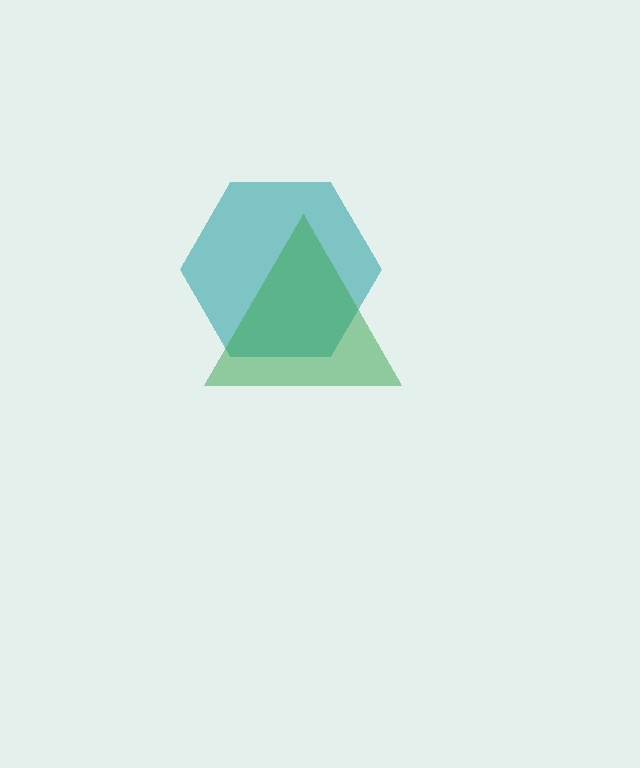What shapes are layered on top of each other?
The layered shapes are: a teal hexagon, a green triangle.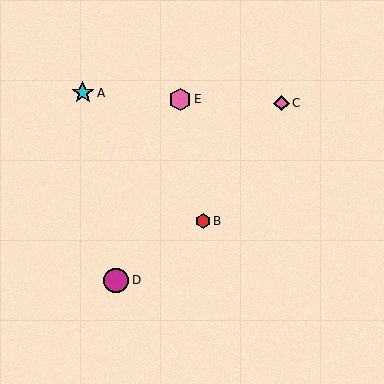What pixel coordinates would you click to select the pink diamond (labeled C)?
Click at (282, 103) to select the pink diamond C.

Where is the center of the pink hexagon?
The center of the pink hexagon is at (180, 100).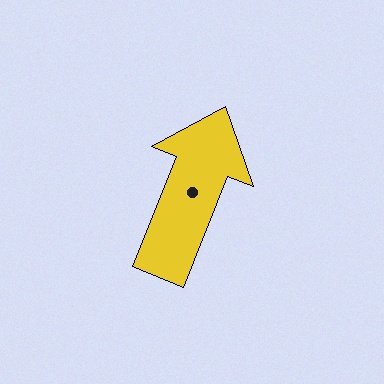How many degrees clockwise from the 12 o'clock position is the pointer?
Approximately 22 degrees.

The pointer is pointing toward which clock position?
Roughly 1 o'clock.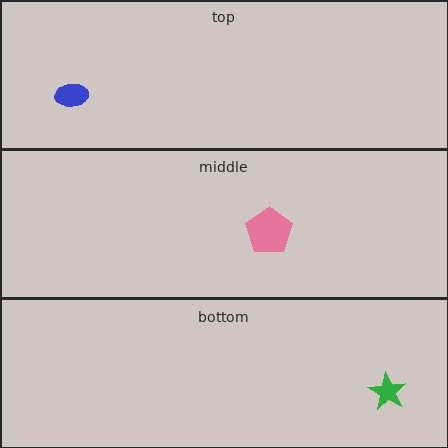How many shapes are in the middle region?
1.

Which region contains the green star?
The bottom region.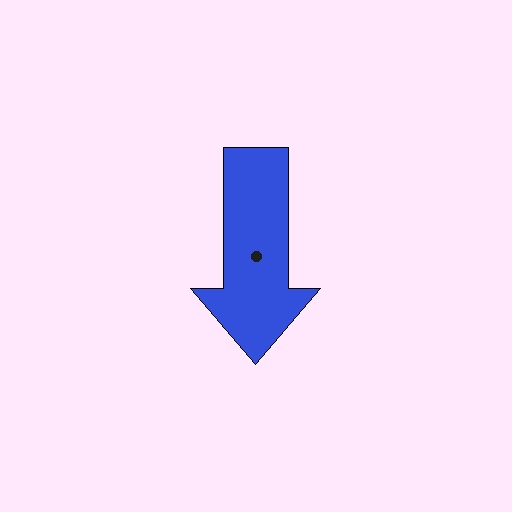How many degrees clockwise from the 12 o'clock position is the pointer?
Approximately 180 degrees.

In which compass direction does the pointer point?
South.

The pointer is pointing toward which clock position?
Roughly 6 o'clock.